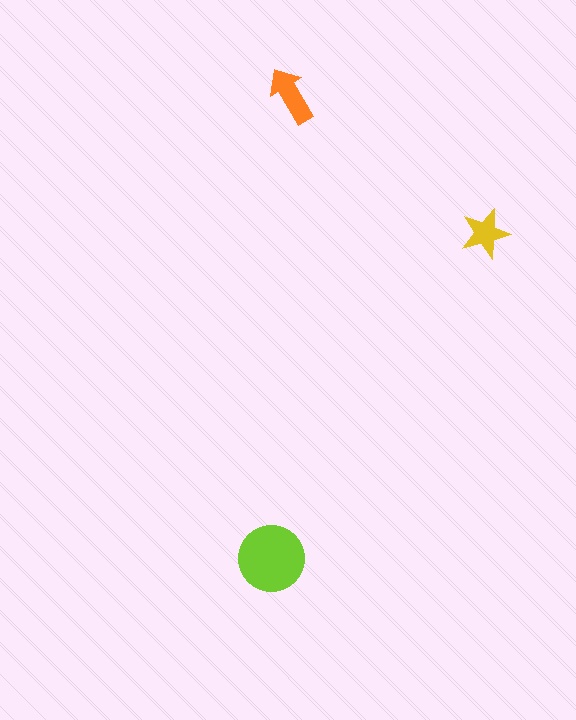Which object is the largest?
The lime circle.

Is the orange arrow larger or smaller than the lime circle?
Smaller.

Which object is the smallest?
The yellow star.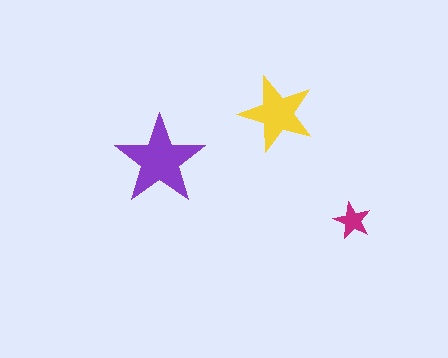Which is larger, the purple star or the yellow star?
The purple one.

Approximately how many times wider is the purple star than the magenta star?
About 2.5 times wider.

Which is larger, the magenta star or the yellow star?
The yellow one.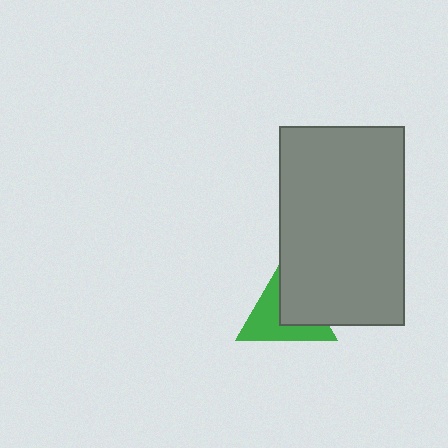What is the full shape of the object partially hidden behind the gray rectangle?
The partially hidden object is a green triangle.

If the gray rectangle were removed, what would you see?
You would see the complete green triangle.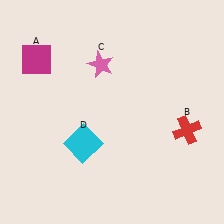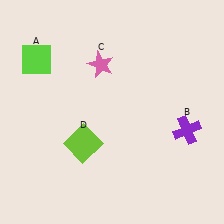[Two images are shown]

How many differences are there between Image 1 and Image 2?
There are 3 differences between the two images.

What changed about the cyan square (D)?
In Image 1, D is cyan. In Image 2, it changed to lime.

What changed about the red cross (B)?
In Image 1, B is red. In Image 2, it changed to purple.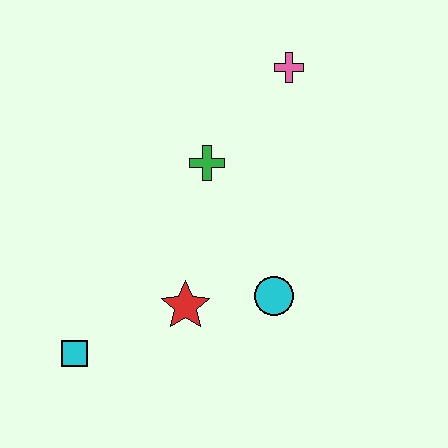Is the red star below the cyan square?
No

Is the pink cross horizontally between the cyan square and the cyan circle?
No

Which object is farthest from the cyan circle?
The pink cross is farthest from the cyan circle.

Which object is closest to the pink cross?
The green cross is closest to the pink cross.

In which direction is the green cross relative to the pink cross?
The green cross is below the pink cross.